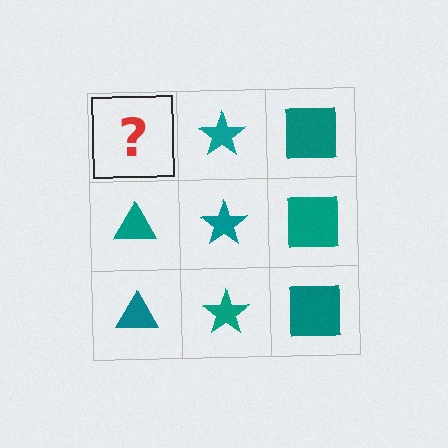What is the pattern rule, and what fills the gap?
The rule is that each column has a consistent shape. The gap should be filled with a teal triangle.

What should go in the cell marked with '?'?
The missing cell should contain a teal triangle.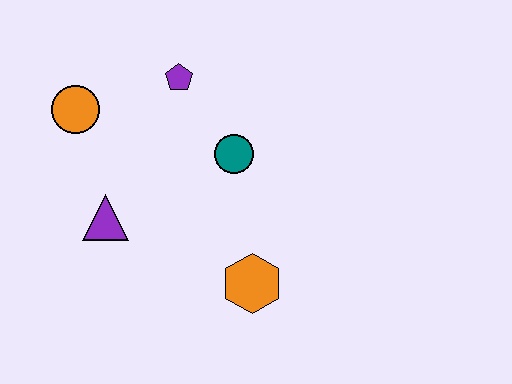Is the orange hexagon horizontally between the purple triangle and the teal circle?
No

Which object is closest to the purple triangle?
The orange circle is closest to the purple triangle.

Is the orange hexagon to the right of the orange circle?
Yes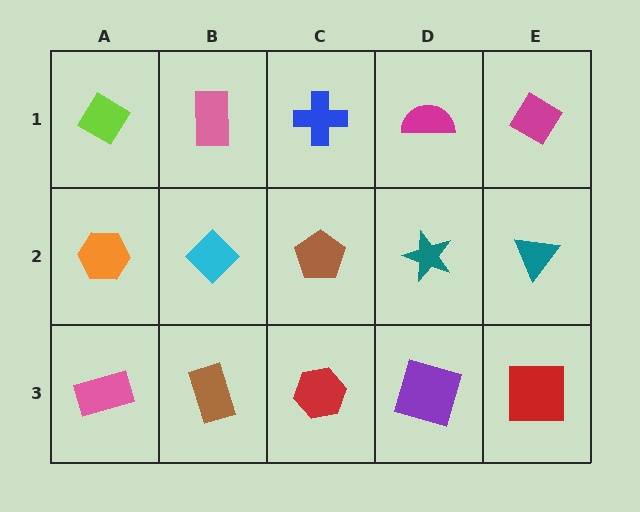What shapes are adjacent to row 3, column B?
A cyan diamond (row 2, column B), a pink rectangle (row 3, column A), a red hexagon (row 3, column C).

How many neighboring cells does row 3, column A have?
2.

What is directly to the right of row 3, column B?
A red hexagon.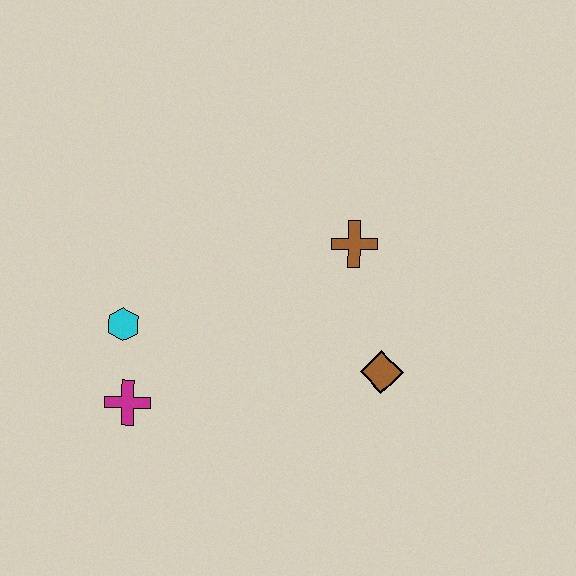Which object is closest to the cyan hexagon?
The magenta cross is closest to the cyan hexagon.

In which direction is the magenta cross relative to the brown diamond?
The magenta cross is to the left of the brown diamond.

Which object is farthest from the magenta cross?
The brown cross is farthest from the magenta cross.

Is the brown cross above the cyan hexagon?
Yes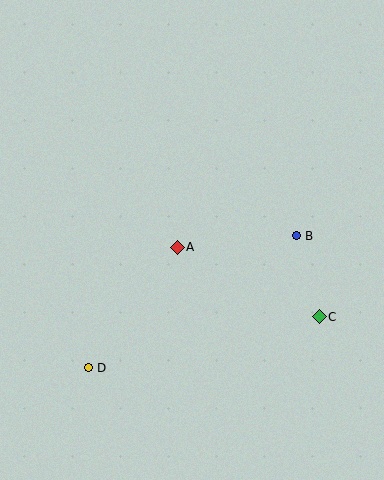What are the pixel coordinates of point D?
Point D is at (88, 368).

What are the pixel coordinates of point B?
Point B is at (296, 236).